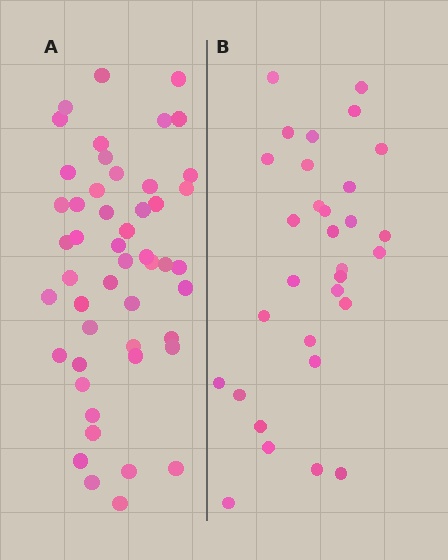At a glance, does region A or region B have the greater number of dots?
Region A (the left region) has more dots.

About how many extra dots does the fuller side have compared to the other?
Region A has approximately 20 more dots than region B.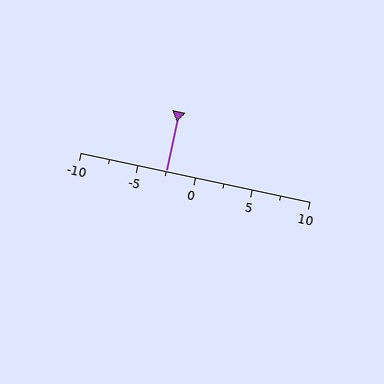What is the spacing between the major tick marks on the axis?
The major ticks are spaced 5 apart.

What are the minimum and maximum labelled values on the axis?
The axis runs from -10 to 10.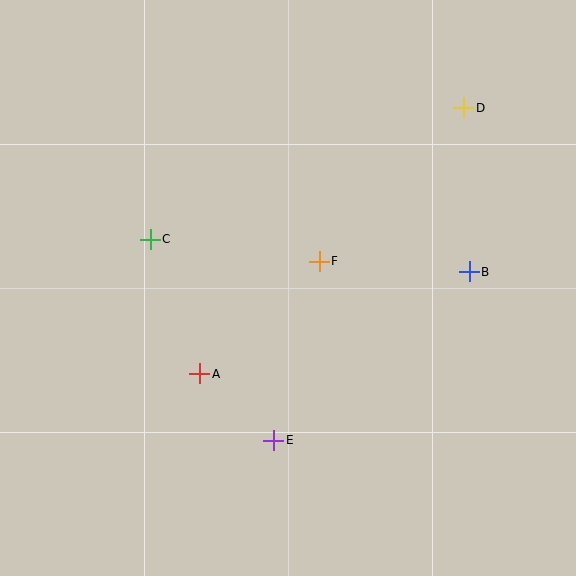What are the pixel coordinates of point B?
Point B is at (469, 272).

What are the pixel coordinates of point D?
Point D is at (464, 108).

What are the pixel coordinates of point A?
Point A is at (200, 374).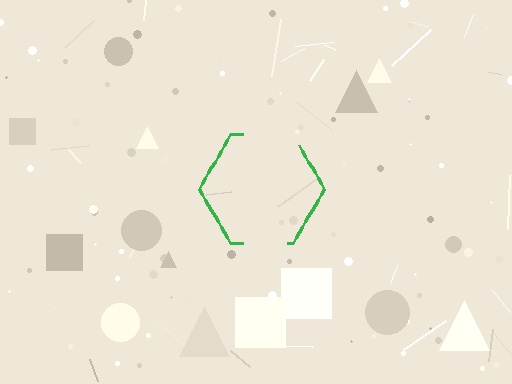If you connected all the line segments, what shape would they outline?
They would outline a hexagon.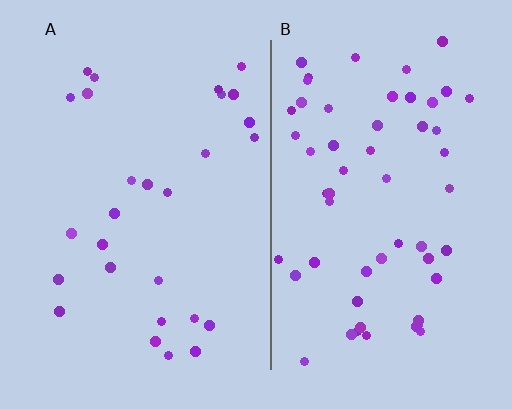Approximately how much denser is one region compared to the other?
Approximately 2.0× — region B over region A.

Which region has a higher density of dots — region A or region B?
B (the right).